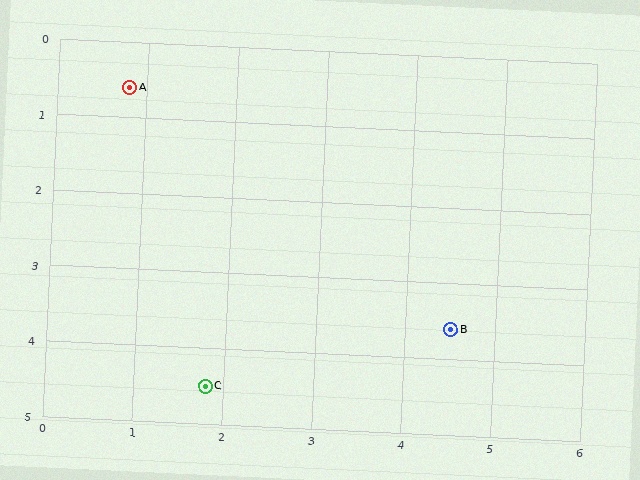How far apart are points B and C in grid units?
Points B and C are about 2.8 grid units apart.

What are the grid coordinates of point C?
Point C is at approximately (1.8, 4.5).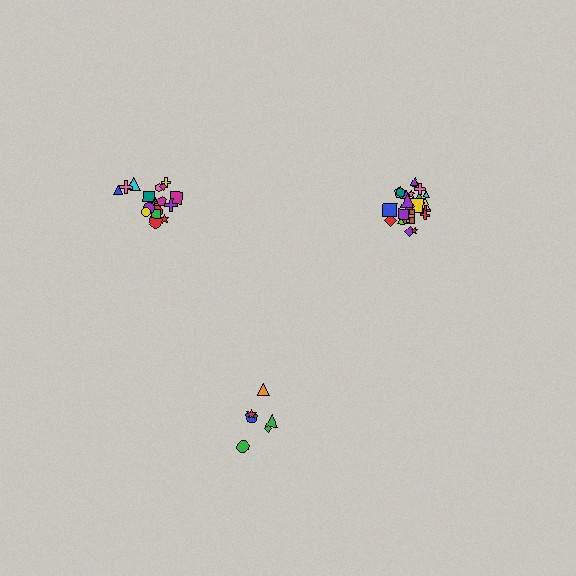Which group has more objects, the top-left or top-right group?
The top-right group.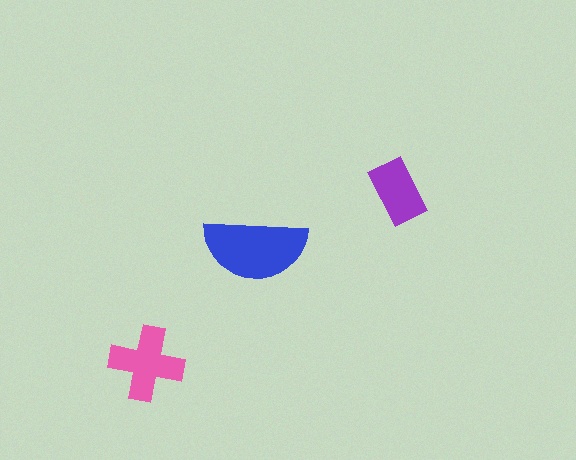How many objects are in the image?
There are 3 objects in the image.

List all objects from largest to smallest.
The blue semicircle, the pink cross, the purple rectangle.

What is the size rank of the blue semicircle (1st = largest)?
1st.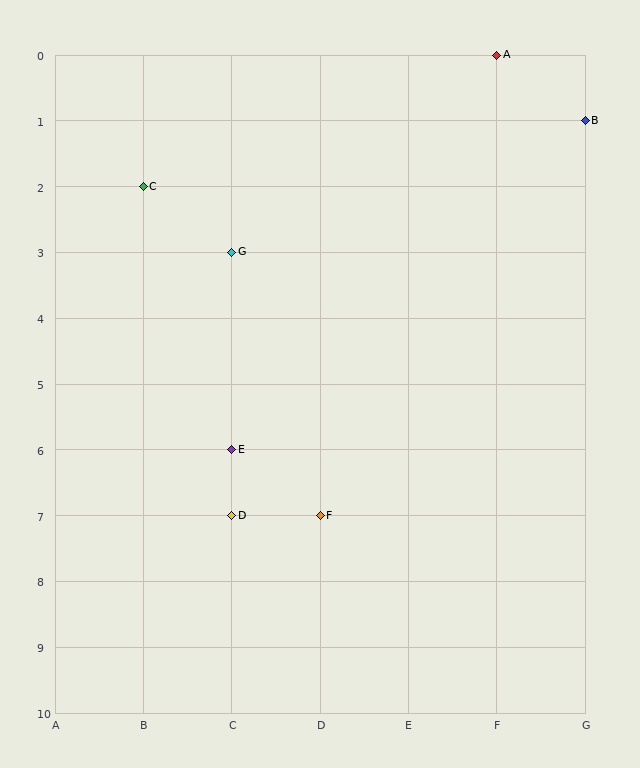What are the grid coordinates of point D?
Point D is at grid coordinates (C, 7).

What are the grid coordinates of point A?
Point A is at grid coordinates (F, 0).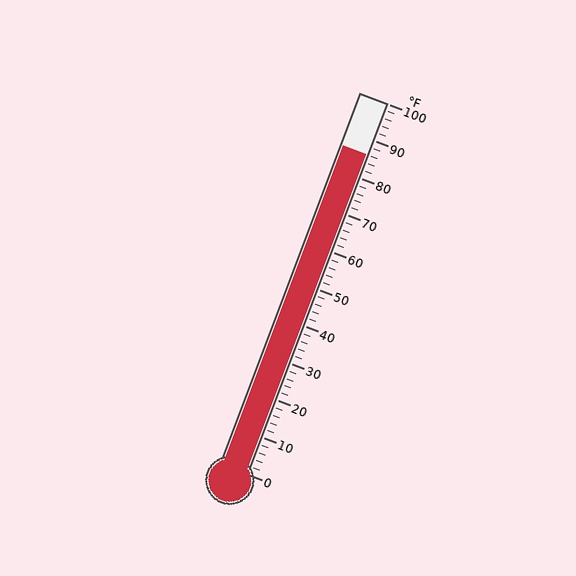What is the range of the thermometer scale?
The thermometer scale ranges from 0°F to 100°F.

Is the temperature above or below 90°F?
The temperature is below 90°F.